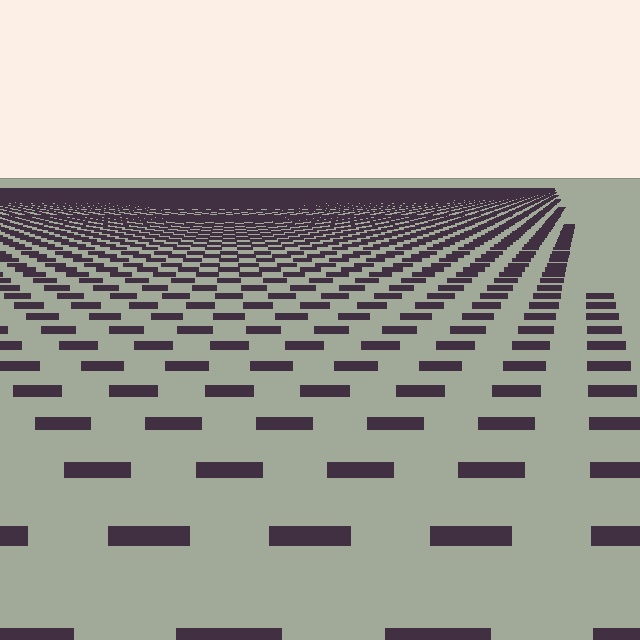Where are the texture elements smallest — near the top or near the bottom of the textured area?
Near the top.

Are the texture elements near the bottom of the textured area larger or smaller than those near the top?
Larger. Near the bottom, elements are closer to the viewer and appear at a bigger on-screen size.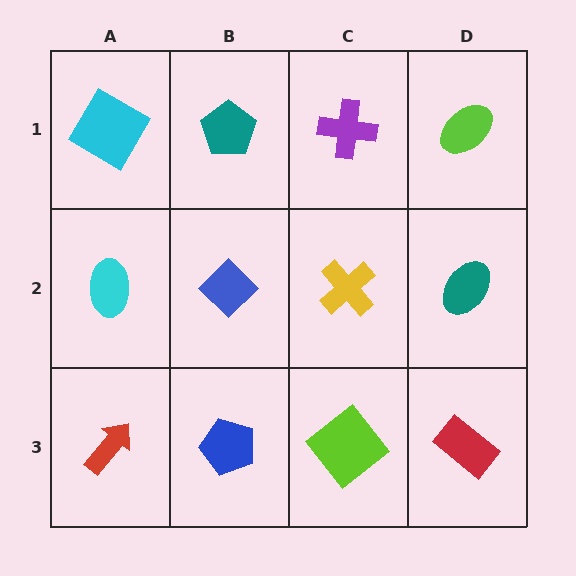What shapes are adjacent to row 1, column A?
A cyan ellipse (row 2, column A), a teal pentagon (row 1, column B).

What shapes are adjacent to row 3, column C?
A yellow cross (row 2, column C), a blue pentagon (row 3, column B), a red rectangle (row 3, column D).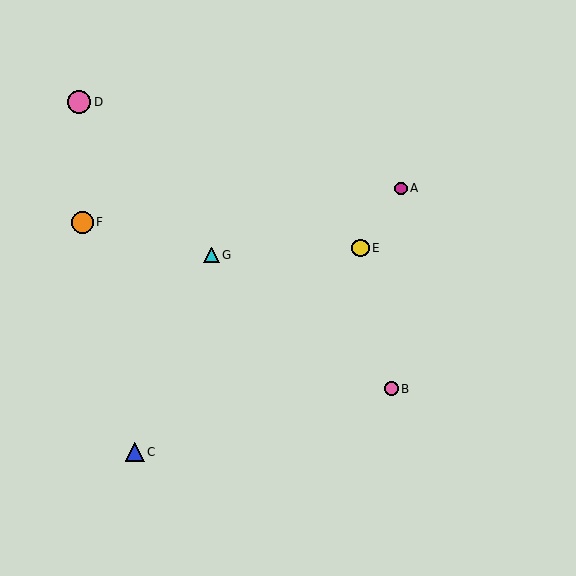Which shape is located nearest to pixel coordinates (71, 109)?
The pink circle (labeled D) at (79, 102) is nearest to that location.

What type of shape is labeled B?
Shape B is a pink circle.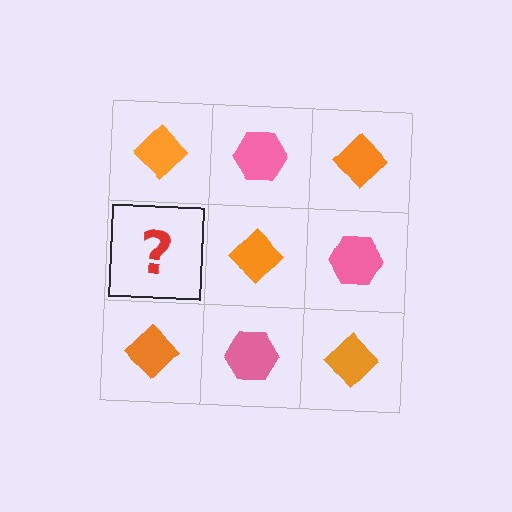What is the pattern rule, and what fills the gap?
The rule is that it alternates orange diamond and pink hexagon in a checkerboard pattern. The gap should be filled with a pink hexagon.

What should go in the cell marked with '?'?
The missing cell should contain a pink hexagon.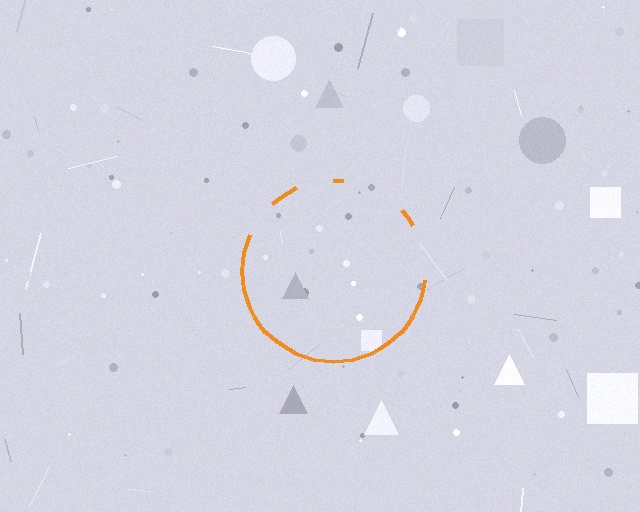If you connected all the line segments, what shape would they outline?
They would outline a circle.